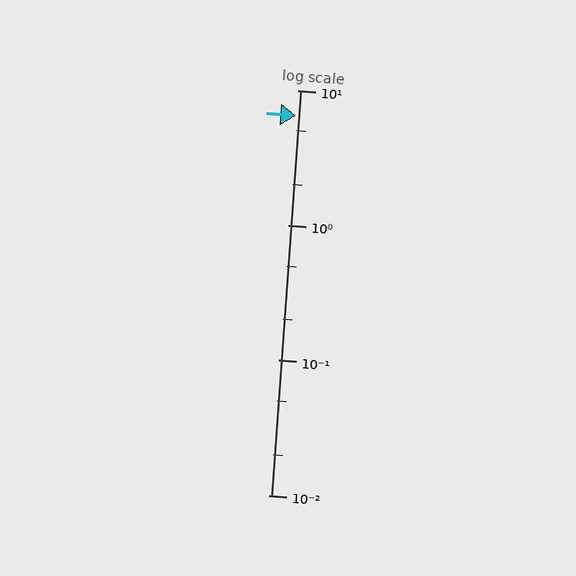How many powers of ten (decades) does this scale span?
The scale spans 3 decades, from 0.01 to 10.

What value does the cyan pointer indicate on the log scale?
The pointer indicates approximately 6.5.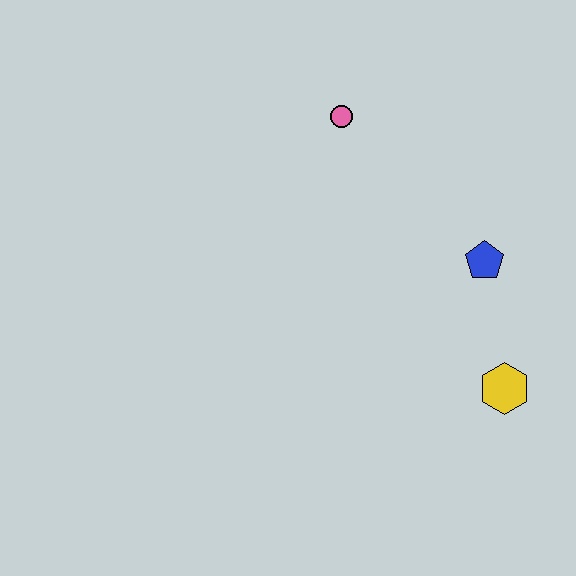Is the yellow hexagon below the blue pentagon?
Yes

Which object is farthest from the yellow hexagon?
The pink circle is farthest from the yellow hexagon.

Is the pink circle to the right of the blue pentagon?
No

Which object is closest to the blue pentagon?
The yellow hexagon is closest to the blue pentagon.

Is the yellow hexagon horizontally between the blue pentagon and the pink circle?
No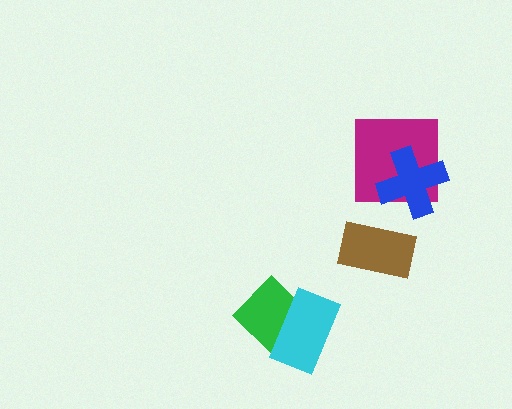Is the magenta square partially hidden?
Yes, it is partially covered by another shape.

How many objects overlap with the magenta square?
1 object overlaps with the magenta square.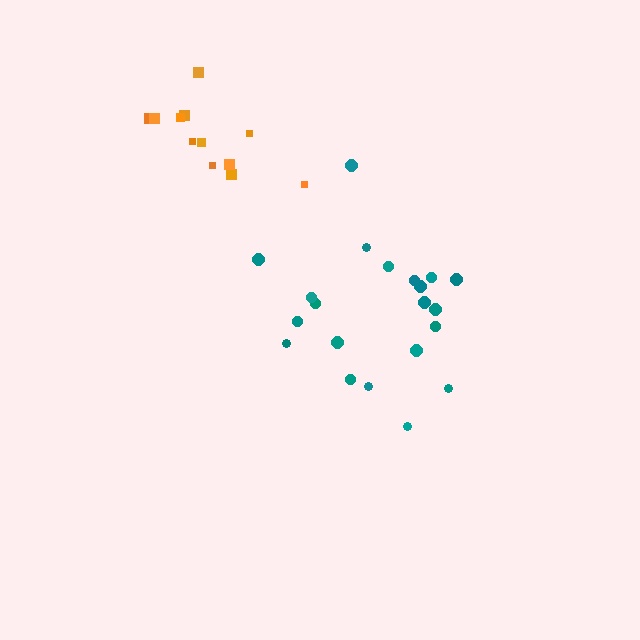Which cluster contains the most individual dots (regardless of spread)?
Teal (21).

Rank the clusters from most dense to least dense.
teal, orange.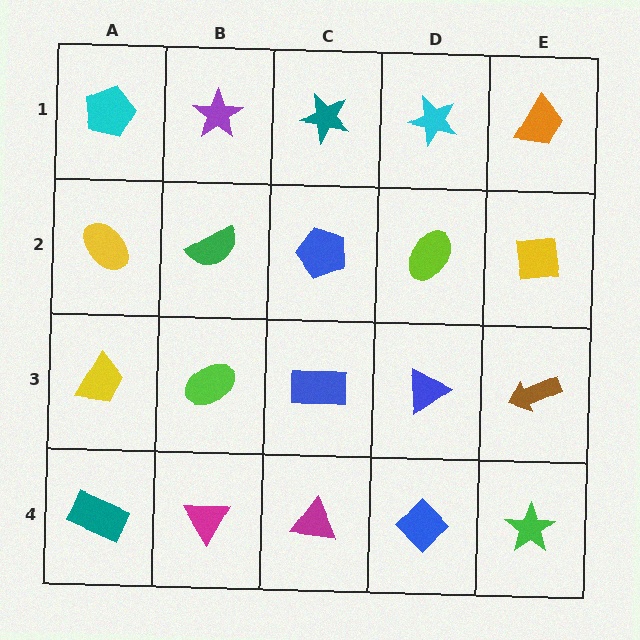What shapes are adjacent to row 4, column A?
A yellow trapezoid (row 3, column A), a magenta triangle (row 4, column B).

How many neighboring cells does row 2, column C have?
4.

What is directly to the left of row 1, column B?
A cyan pentagon.